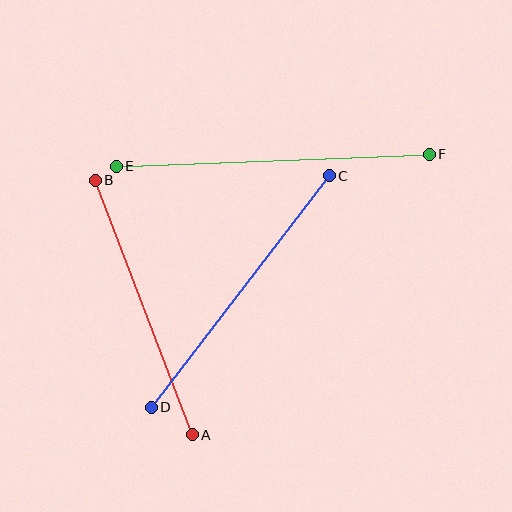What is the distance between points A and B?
The distance is approximately 273 pixels.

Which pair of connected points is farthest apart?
Points E and F are farthest apart.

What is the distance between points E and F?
The distance is approximately 313 pixels.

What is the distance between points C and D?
The distance is approximately 292 pixels.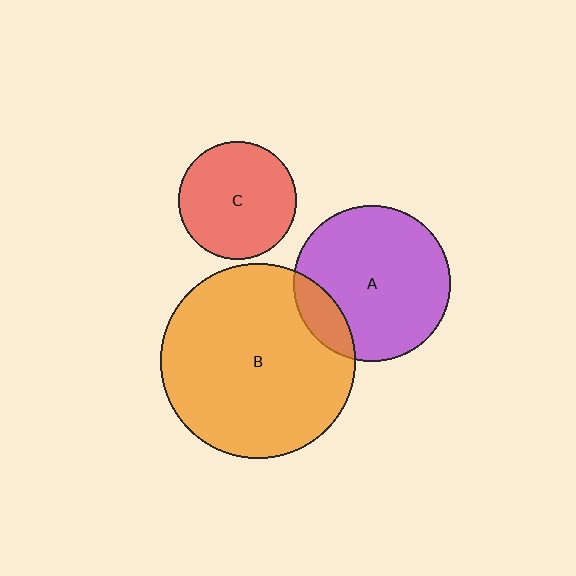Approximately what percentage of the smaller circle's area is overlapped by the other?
Approximately 15%.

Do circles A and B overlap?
Yes.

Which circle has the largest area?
Circle B (orange).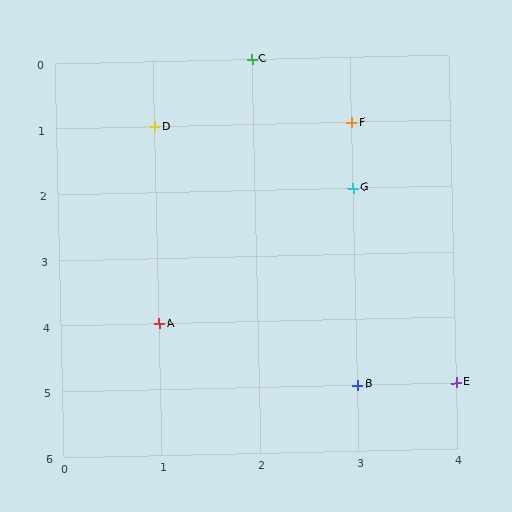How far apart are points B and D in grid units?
Points B and D are 2 columns and 4 rows apart (about 4.5 grid units diagonally).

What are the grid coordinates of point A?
Point A is at grid coordinates (1, 4).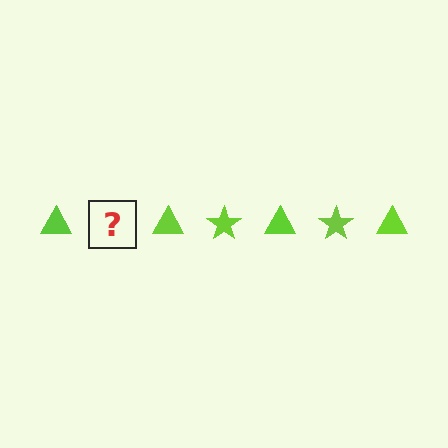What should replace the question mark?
The question mark should be replaced with a lime star.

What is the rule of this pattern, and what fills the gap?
The rule is that the pattern cycles through triangle, star shapes in lime. The gap should be filled with a lime star.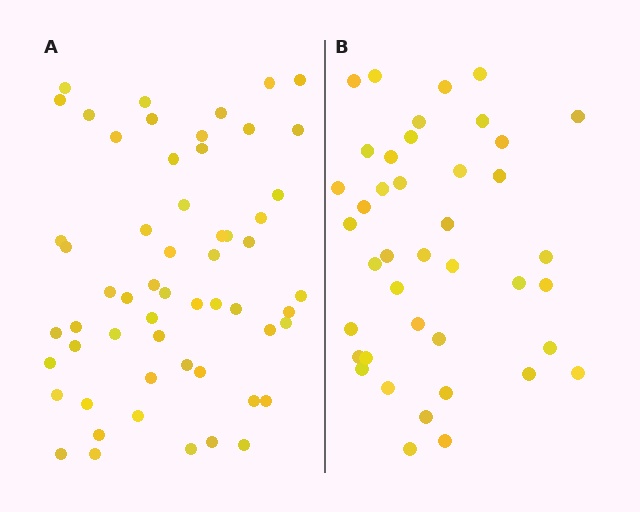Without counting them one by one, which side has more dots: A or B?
Region A (the left region) has more dots.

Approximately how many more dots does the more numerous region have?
Region A has approximately 15 more dots than region B.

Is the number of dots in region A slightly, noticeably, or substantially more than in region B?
Region A has noticeably more, but not dramatically so. The ratio is roughly 1.4 to 1.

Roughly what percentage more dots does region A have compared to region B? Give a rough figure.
About 40% more.